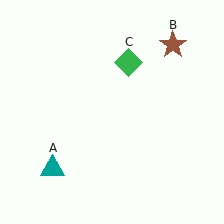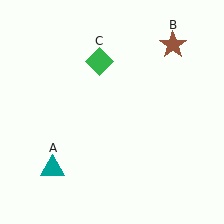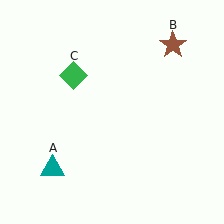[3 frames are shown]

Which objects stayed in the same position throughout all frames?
Teal triangle (object A) and brown star (object B) remained stationary.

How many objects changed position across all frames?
1 object changed position: green diamond (object C).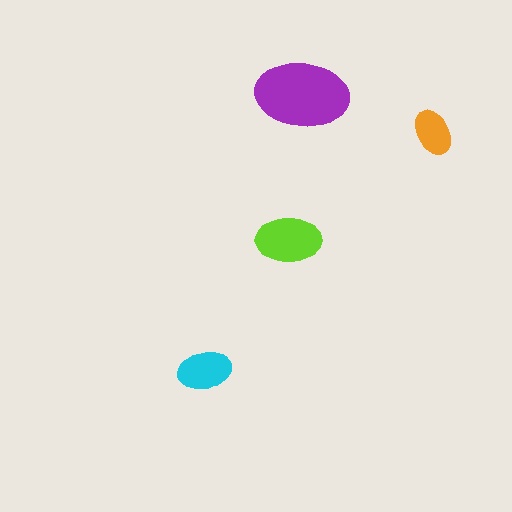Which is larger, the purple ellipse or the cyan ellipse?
The purple one.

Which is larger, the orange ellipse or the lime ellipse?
The lime one.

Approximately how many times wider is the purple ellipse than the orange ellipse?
About 2 times wider.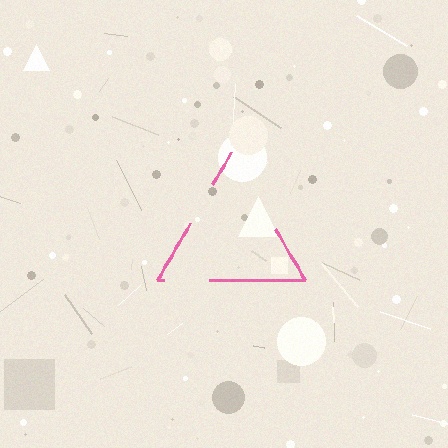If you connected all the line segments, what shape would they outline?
They would outline a triangle.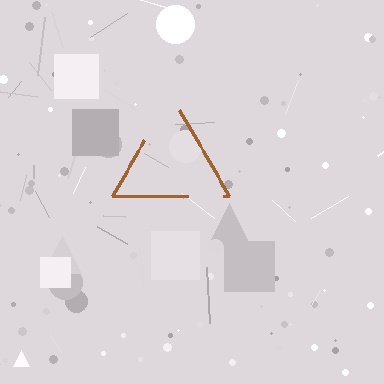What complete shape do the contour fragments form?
The contour fragments form a triangle.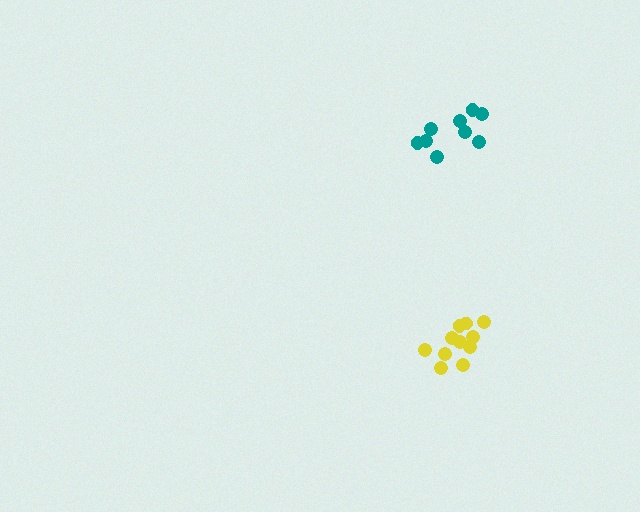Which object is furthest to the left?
The teal cluster is leftmost.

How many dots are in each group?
Group 1: 9 dots, Group 2: 11 dots (20 total).